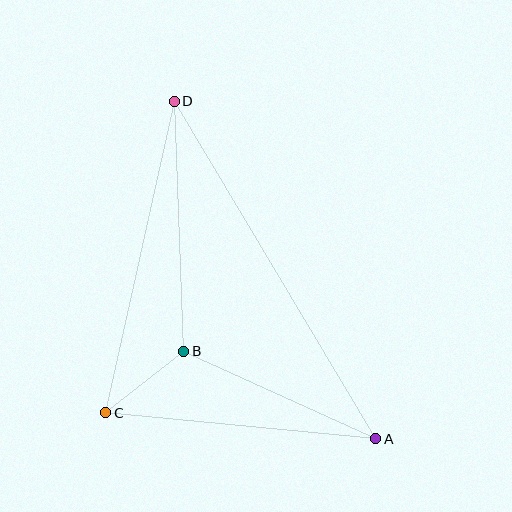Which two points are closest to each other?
Points B and C are closest to each other.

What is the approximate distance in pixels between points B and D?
The distance between B and D is approximately 250 pixels.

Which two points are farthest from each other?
Points A and D are farthest from each other.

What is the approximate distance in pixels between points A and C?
The distance between A and C is approximately 271 pixels.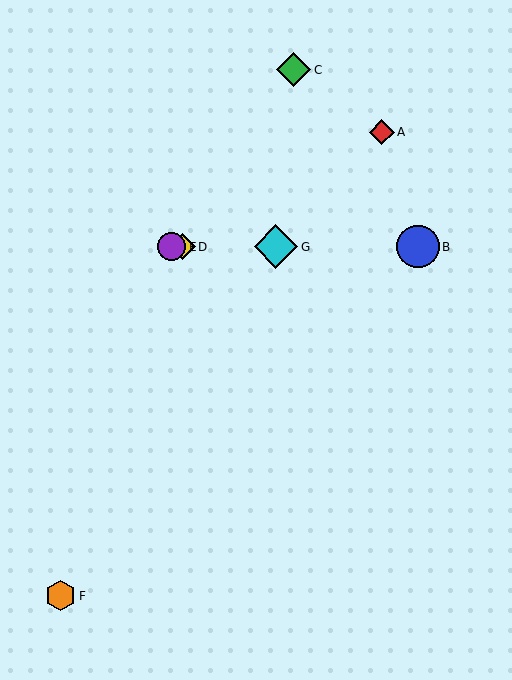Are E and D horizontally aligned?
Yes, both are at y≈247.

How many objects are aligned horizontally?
4 objects (B, D, E, G) are aligned horizontally.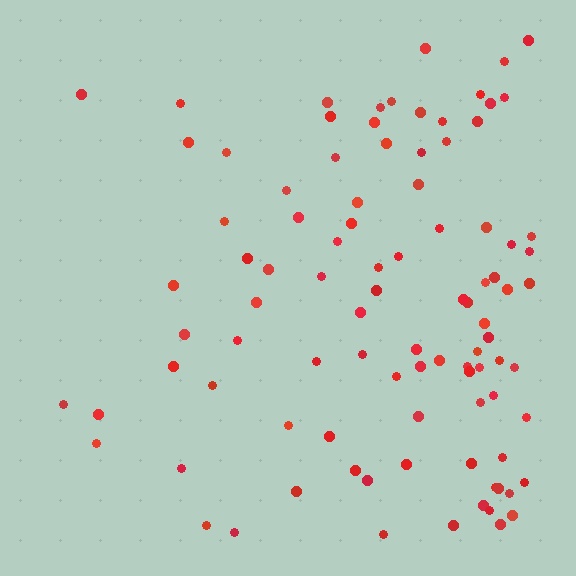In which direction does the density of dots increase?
From left to right, with the right side densest.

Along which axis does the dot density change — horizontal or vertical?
Horizontal.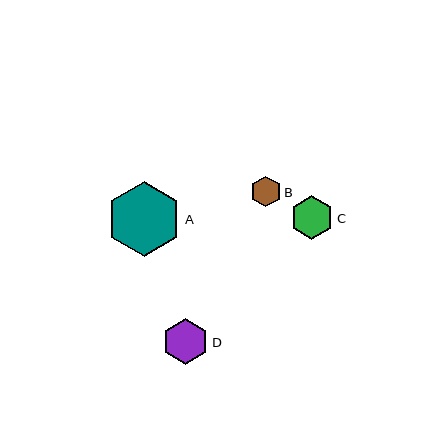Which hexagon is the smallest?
Hexagon B is the smallest with a size of approximately 31 pixels.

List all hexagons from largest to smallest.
From largest to smallest: A, D, C, B.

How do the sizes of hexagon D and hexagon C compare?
Hexagon D and hexagon C are approximately the same size.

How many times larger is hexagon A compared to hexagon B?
Hexagon A is approximately 2.4 times the size of hexagon B.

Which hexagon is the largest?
Hexagon A is the largest with a size of approximately 75 pixels.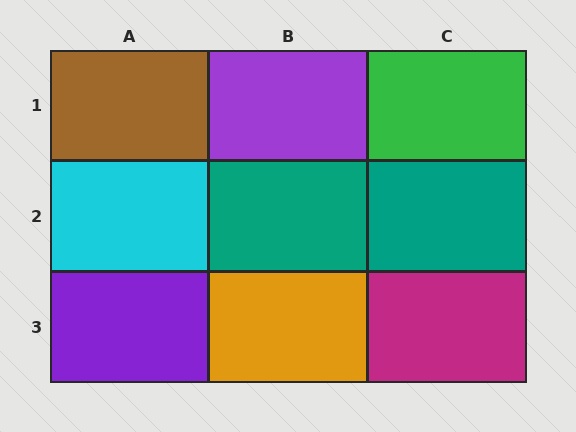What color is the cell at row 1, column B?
Purple.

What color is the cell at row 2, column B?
Teal.